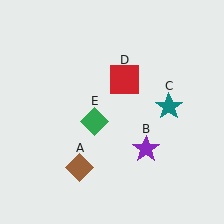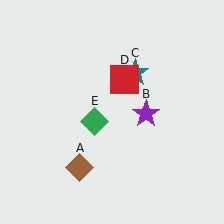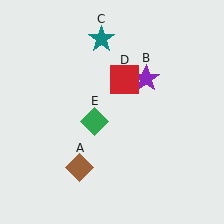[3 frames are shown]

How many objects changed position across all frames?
2 objects changed position: purple star (object B), teal star (object C).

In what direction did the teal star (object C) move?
The teal star (object C) moved up and to the left.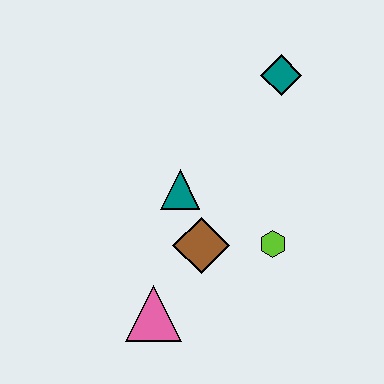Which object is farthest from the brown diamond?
The teal diamond is farthest from the brown diamond.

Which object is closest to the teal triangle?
The brown diamond is closest to the teal triangle.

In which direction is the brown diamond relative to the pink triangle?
The brown diamond is above the pink triangle.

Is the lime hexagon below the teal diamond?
Yes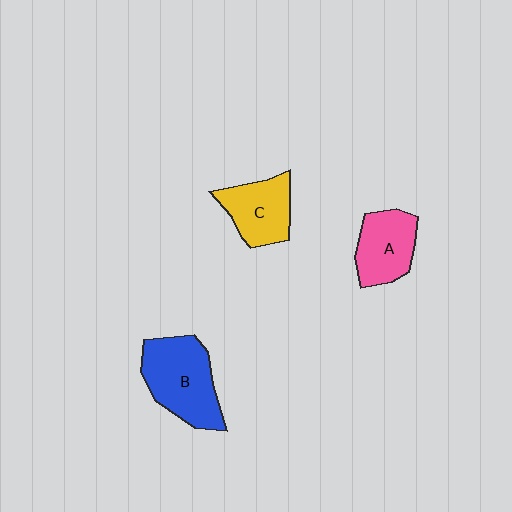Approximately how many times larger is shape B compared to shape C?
Approximately 1.4 times.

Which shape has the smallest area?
Shape A (pink).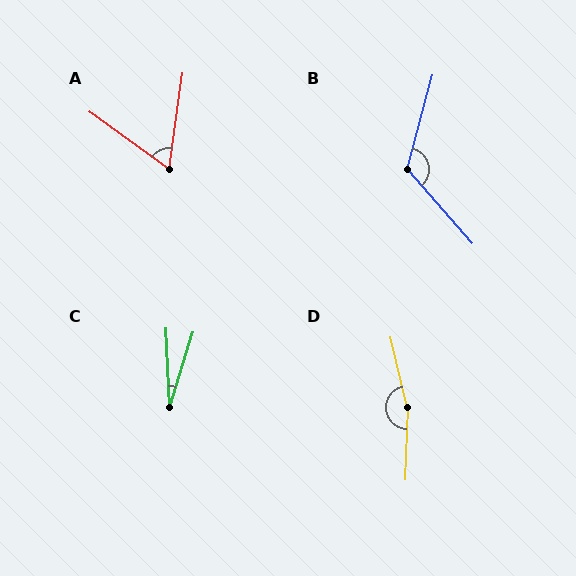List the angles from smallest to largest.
C (20°), A (62°), B (124°), D (165°).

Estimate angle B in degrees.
Approximately 124 degrees.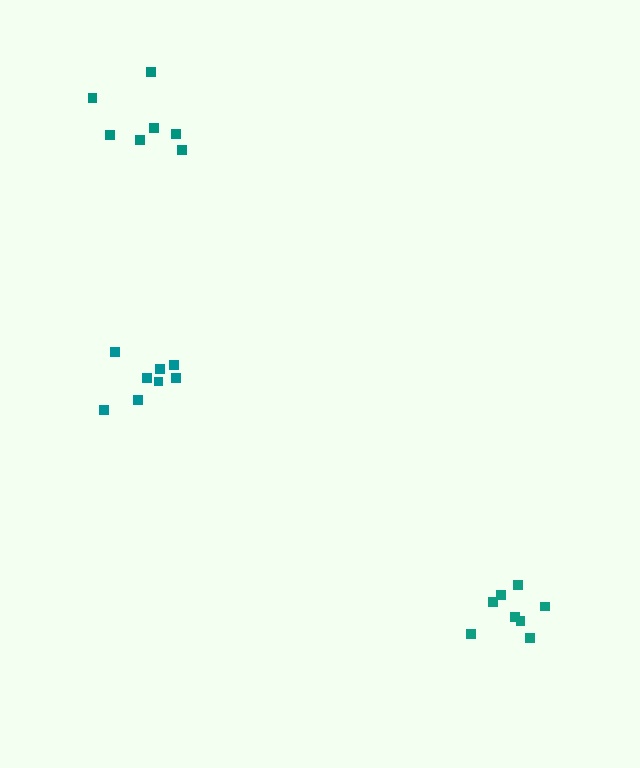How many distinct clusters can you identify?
There are 3 distinct clusters.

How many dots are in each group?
Group 1: 7 dots, Group 2: 8 dots, Group 3: 8 dots (23 total).